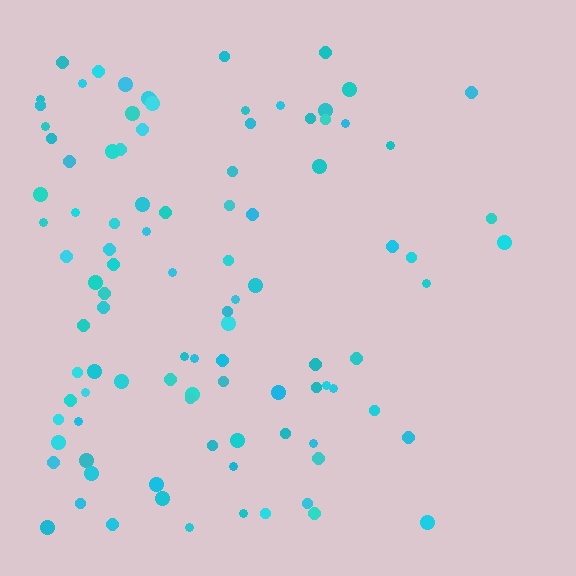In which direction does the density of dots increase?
From right to left, with the left side densest.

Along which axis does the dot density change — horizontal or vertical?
Horizontal.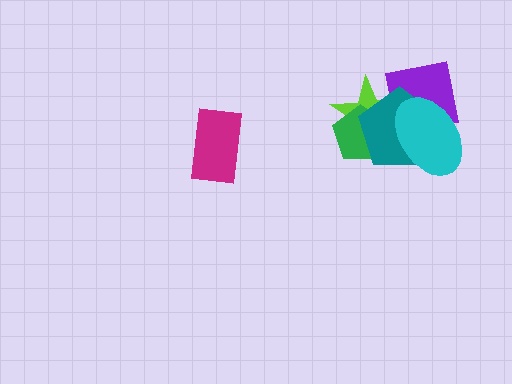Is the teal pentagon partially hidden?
Yes, it is partially covered by another shape.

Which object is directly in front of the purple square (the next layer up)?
The lime star is directly in front of the purple square.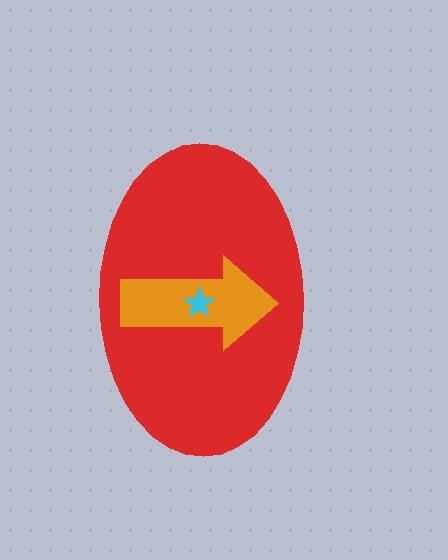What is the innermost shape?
The cyan star.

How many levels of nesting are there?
3.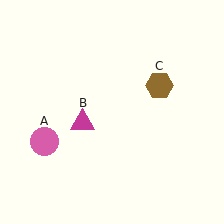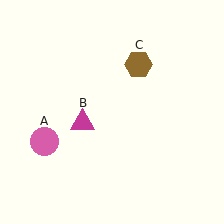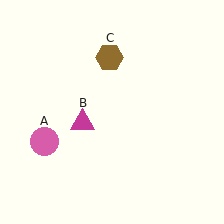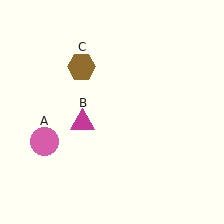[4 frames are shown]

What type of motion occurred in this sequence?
The brown hexagon (object C) rotated counterclockwise around the center of the scene.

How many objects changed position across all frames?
1 object changed position: brown hexagon (object C).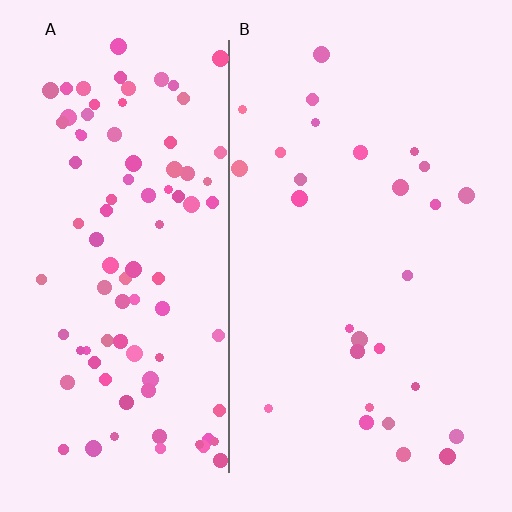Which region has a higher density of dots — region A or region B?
A (the left).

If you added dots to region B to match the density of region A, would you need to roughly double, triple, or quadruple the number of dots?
Approximately triple.